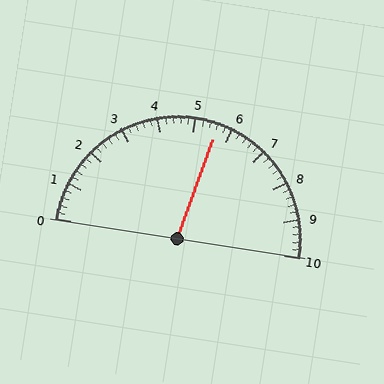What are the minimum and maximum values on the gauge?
The gauge ranges from 0 to 10.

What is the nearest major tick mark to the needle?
The nearest major tick mark is 6.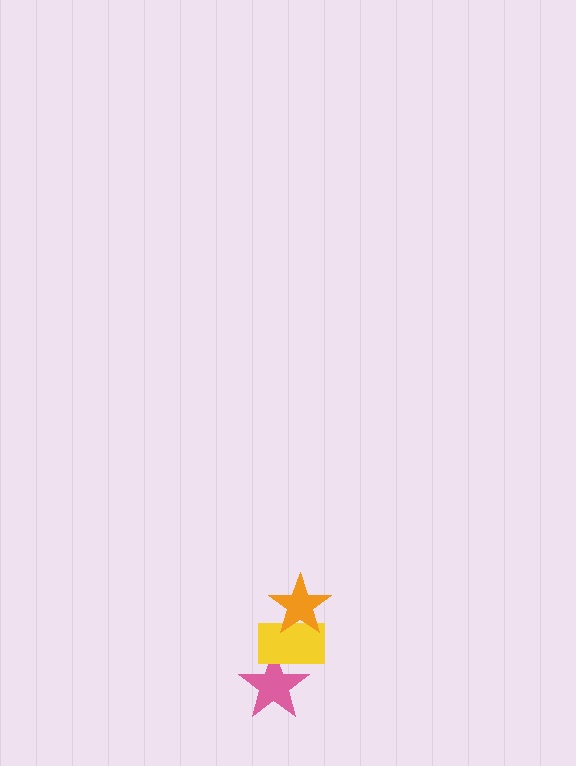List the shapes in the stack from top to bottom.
From top to bottom: the orange star, the yellow rectangle, the pink star.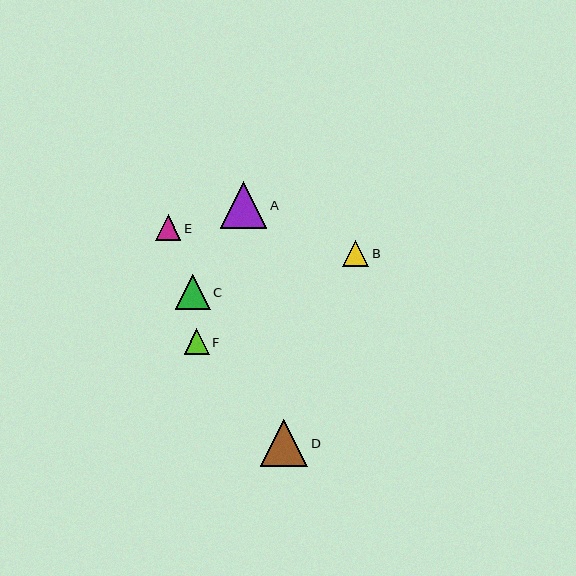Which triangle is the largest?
Triangle D is the largest with a size of approximately 47 pixels.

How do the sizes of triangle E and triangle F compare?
Triangle E and triangle F are approximately the same size.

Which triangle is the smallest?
Triangle F is the smallest with a size of approximately 25 pixels.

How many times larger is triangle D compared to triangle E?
Triangle D is approximately 1.9 times the size of triangle E.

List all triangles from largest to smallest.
From largest to smallest: D, A, C, B, E, F.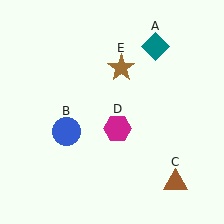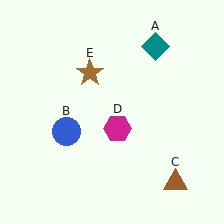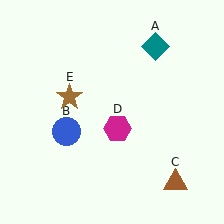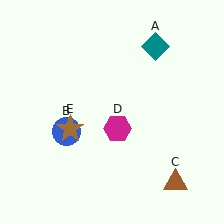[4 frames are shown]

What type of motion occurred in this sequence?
The brown star (object E) rotated counterclockwise around the center of the scene.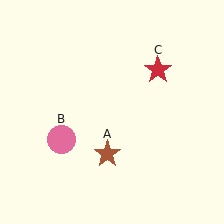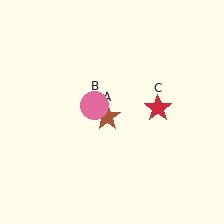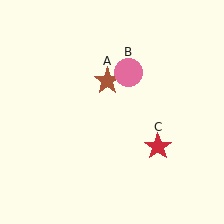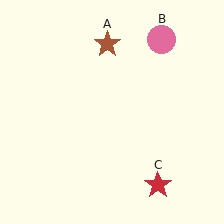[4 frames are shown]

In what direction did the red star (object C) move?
The red star (object C) moved down.